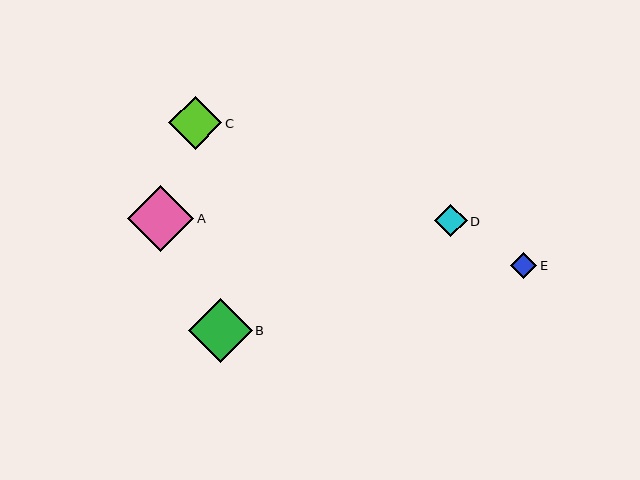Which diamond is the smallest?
Diamond E is the smallest with a size of approximately 27 pixels.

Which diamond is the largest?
Diamond A is the largest with a size of approximately 66 pixels.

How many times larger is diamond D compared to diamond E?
Diamond D is approximately 1.2 times the size of diamond E.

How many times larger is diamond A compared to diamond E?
Diamond A is approximately 2.5 times the size of diamond E.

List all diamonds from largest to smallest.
From largest to smallest: A, B, C, D, E.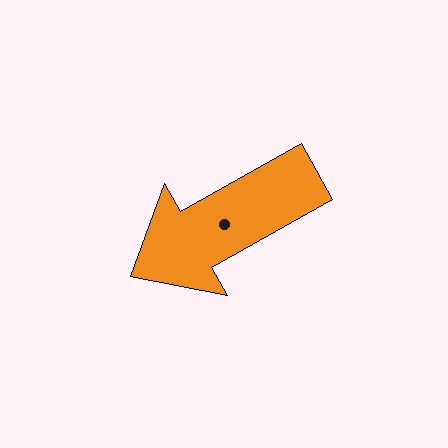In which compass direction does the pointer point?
Southwest.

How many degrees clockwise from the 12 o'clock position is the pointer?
Approximately 241 degrees.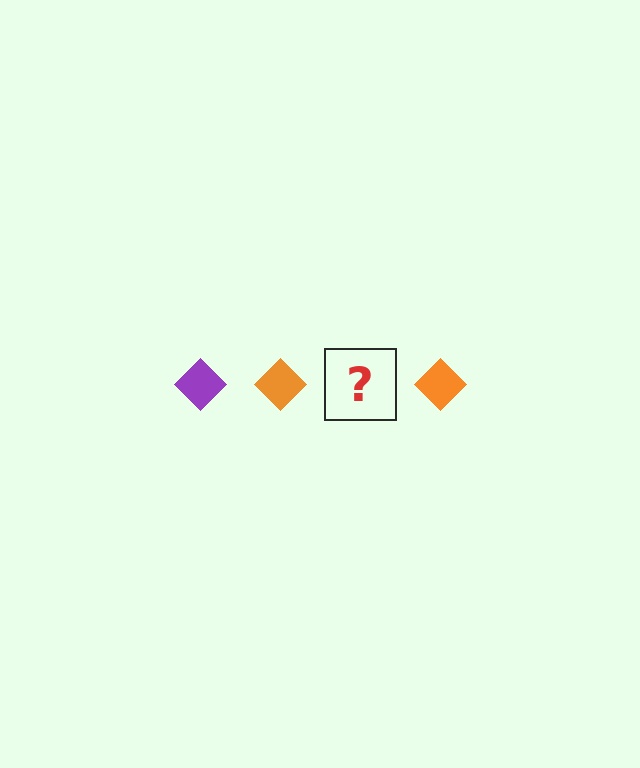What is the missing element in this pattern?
The missing element is a purple diamond.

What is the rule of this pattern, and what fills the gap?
The rule is that the pattern cycles through purple, orange diamonds. The gap should be filled with a purple diamond.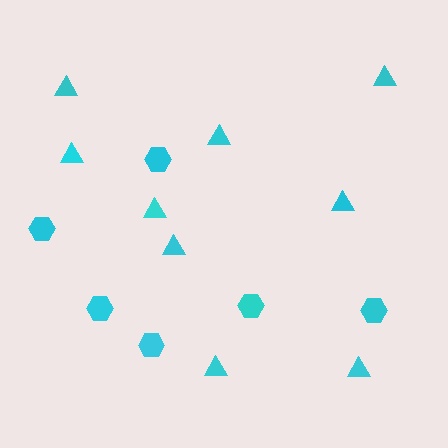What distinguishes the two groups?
There are 2 groups: one group of triangles (9) and one group of hexagons (6).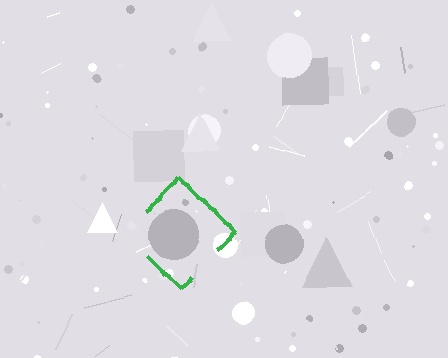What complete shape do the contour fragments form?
The contour fragments form a diamond.